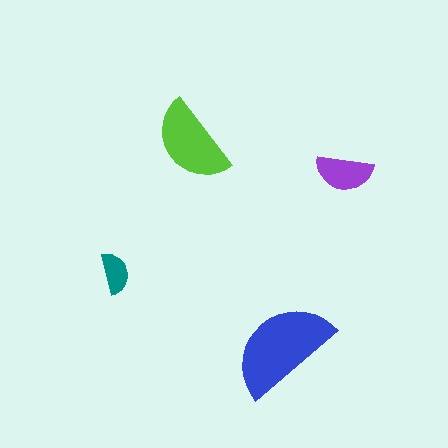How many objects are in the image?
There are 4 objects in the image.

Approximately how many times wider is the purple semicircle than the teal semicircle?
About 1.5 times wider.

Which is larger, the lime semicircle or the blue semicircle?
The blue one.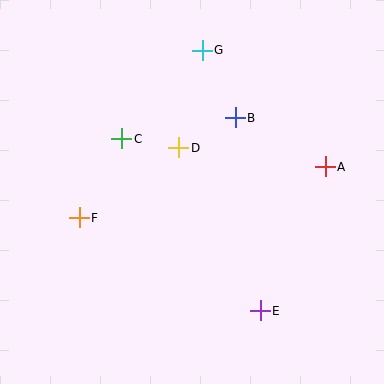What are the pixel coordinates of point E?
Point E is at (260, 311).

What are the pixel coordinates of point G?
Point G is at (202, 50).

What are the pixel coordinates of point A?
Point A is at (325, 167).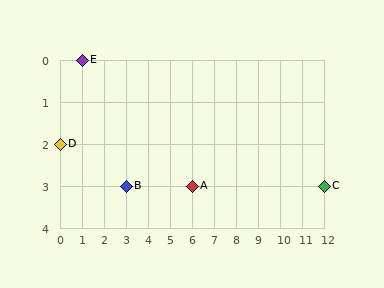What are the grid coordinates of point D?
Point D is at grid coordinates (0, 2).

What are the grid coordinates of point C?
Point C is at grid coordinates (12, 3).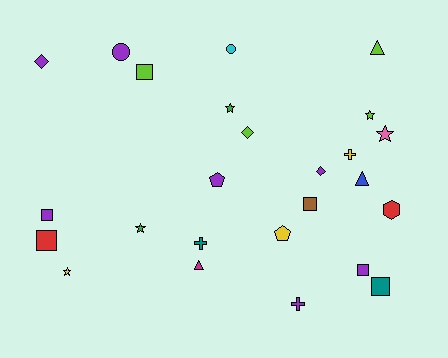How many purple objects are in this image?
There are 7 purple objects.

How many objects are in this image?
There are 25 objects.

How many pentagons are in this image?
There are 2 pentagons.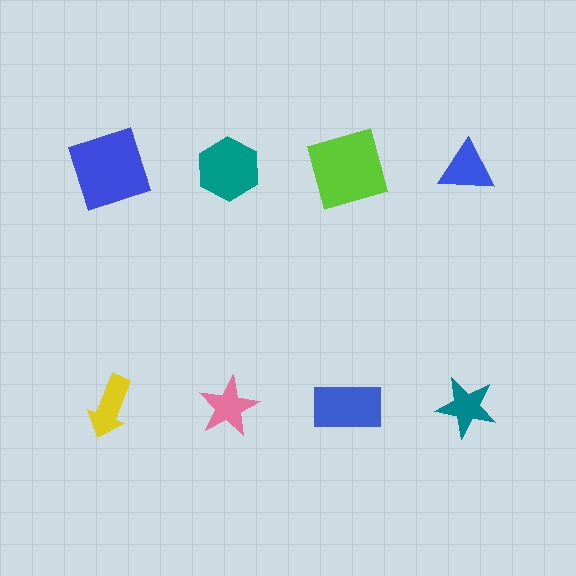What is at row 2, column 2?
A pink star.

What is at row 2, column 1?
A yellow arrow.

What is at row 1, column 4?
A blue triangle.